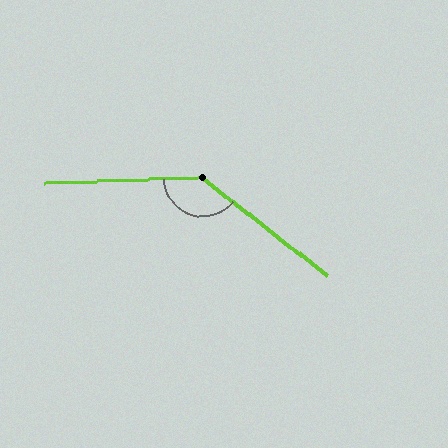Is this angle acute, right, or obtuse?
It is obtuse.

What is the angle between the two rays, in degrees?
Approximately 140 degrees.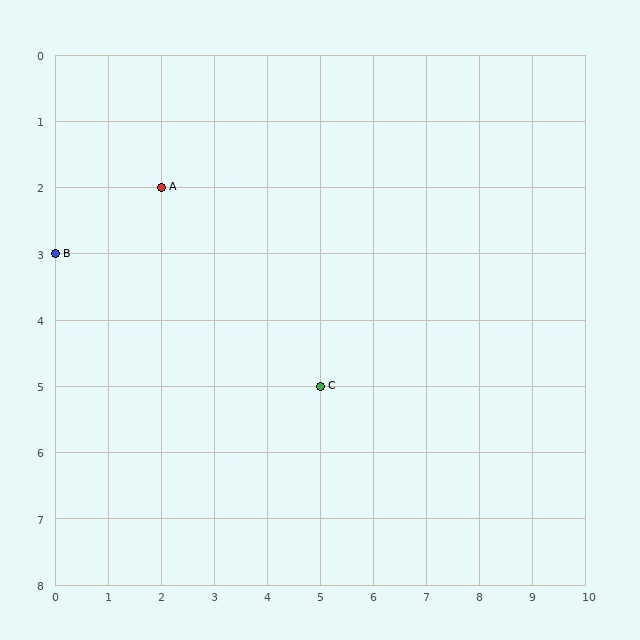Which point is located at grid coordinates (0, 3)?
Point B is at (0, 3).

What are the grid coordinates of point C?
Point C is at grid coordinates (5, 5).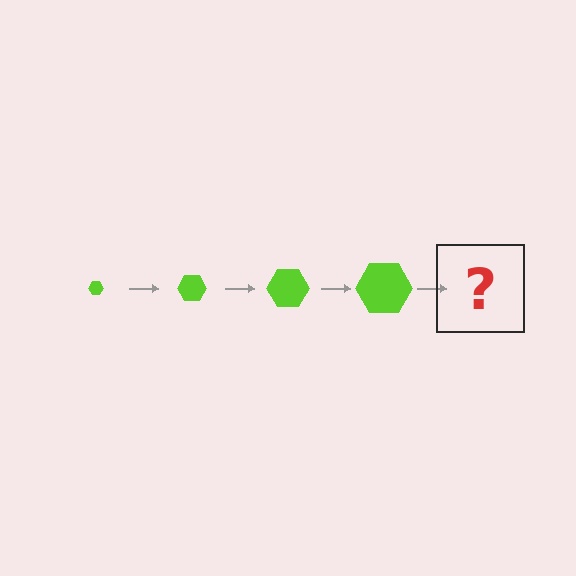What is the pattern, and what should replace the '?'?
The pattern is that the hexagon gets progressively larger each step. The '?' should be a lime hexagon, larger than the previous one.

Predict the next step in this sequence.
The next step is a lime hexagon, larger than the previous one.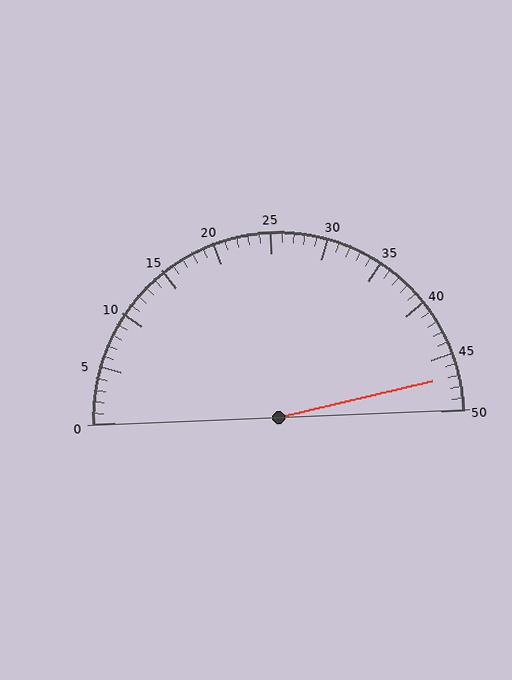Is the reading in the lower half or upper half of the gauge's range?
The reading is in the upper half of the range (0 to 50).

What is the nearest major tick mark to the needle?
The nearest major tick mark is 45.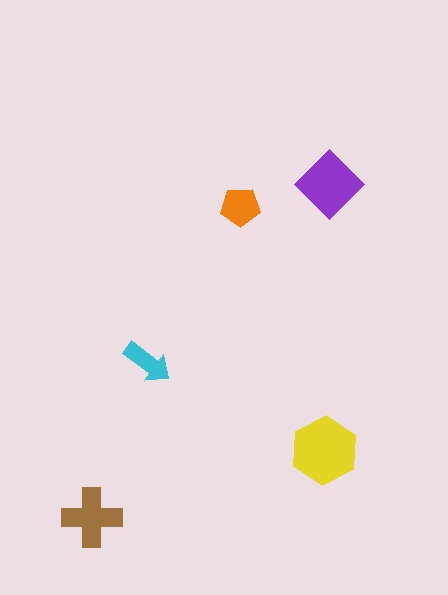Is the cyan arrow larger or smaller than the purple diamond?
Smaller.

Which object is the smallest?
The cyan arrow.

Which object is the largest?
The yellow hexagon.